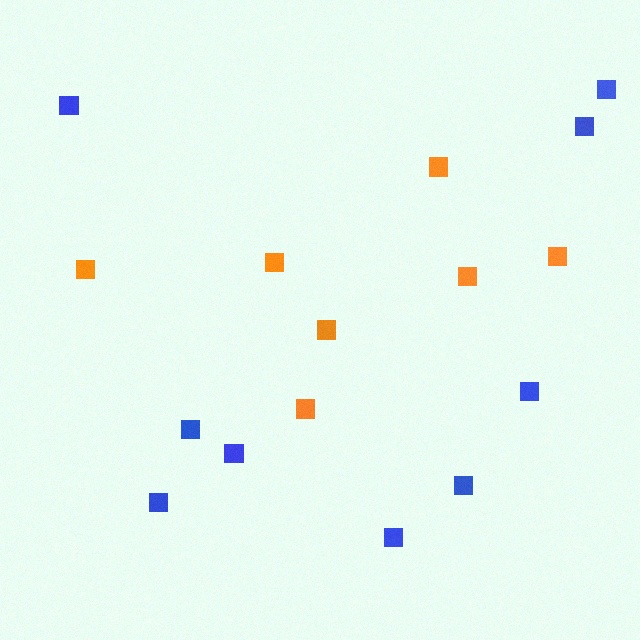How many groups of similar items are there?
There are 2 groups: one group of blue squares (9) and one group of orange squares (7).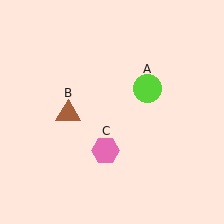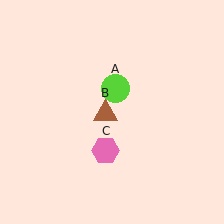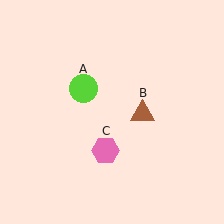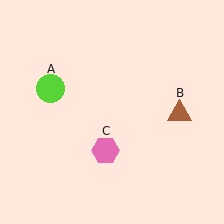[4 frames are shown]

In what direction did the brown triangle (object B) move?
The brown triangle (object B) moved right.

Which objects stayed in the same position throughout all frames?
Pink hexagon (object C) remained stationary.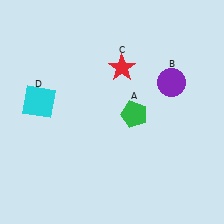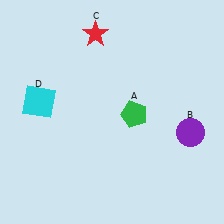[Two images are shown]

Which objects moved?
The objects that moved are: the purple circle (B), the red star (C).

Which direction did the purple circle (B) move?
The purple circle (B) moved down.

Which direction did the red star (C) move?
The red star (C) moved up.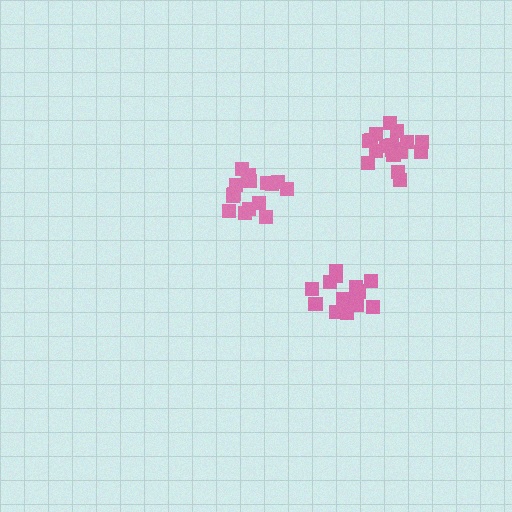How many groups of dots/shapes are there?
There are 3 groups.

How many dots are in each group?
Group 1: 15 dots, Group 2: 18 dots, Group 3: 16 dots (49 total).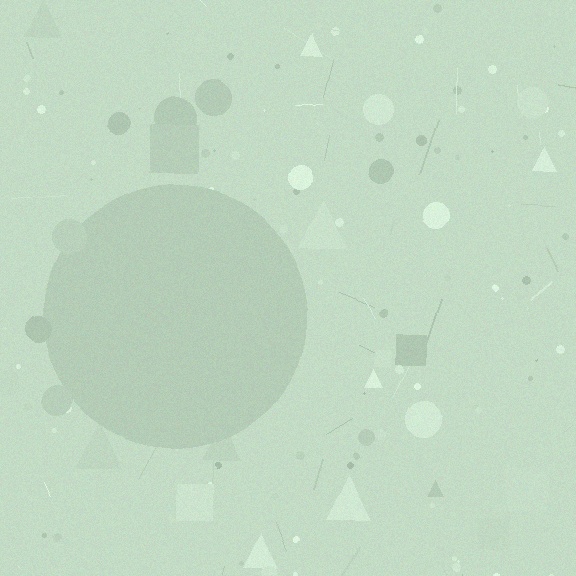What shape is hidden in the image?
A circle is hidden in the image.